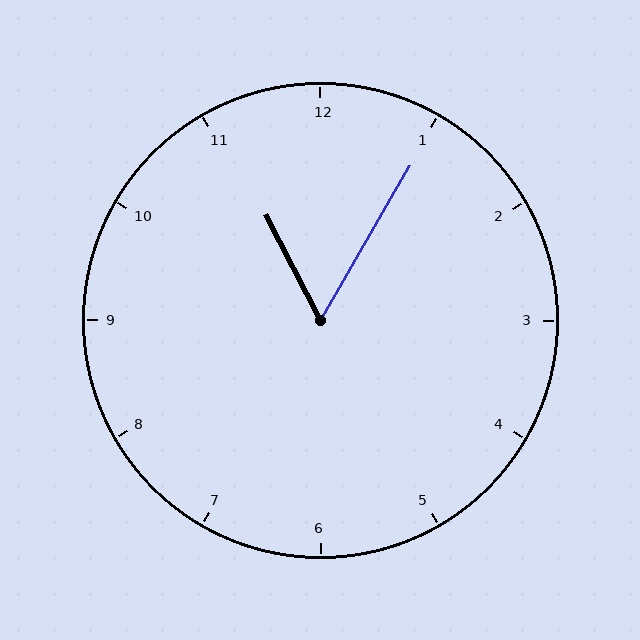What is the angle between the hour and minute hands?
Approximately 58 degrees.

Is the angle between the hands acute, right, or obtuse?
It is acute.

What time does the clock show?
11:05.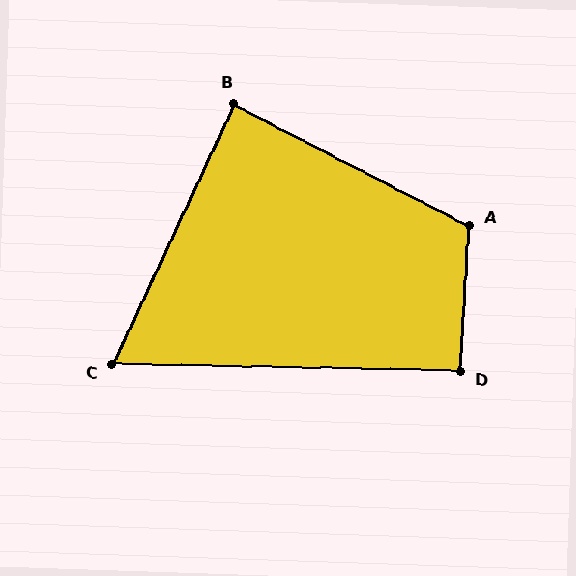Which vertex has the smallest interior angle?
C, at approximately 66 degrees.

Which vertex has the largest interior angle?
A, at approximately 114 degrees.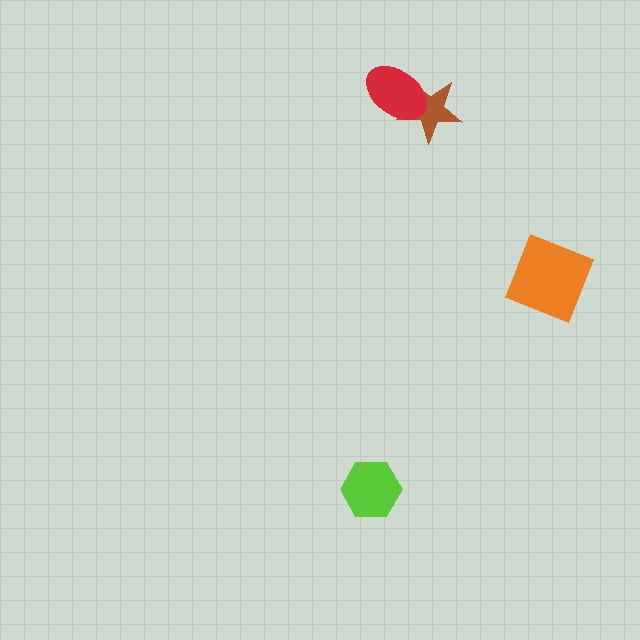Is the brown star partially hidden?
Yes, it is partially covered by another shape.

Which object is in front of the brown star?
The red ellipse is in front of the brown star.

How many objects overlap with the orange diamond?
0 objects overlap with the orange diamond.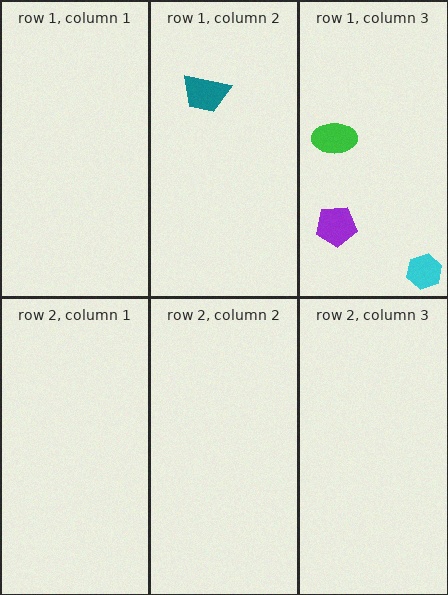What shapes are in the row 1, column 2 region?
The teal trapezoid.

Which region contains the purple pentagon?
The row 1, column 3 region.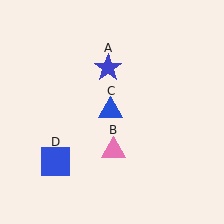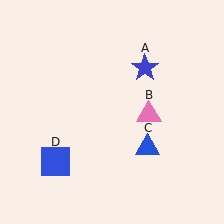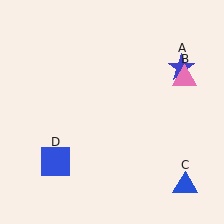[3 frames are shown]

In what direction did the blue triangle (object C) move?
The blue triangle (object C) moved down and to the right.